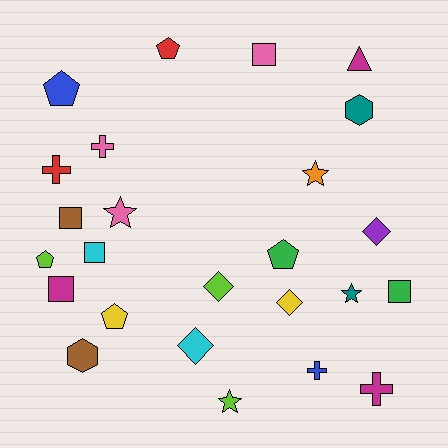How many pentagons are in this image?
There are 5 pentagons.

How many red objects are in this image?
There are 2 red objects.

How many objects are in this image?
There are 25 objects.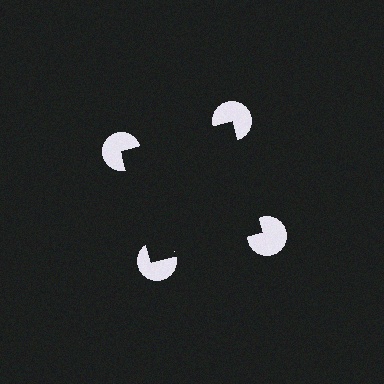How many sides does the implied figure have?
4 sides.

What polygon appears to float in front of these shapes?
An illusory square — its edges are inferred from the aligned wedge cuts in the pac-man discs, not physically drawn.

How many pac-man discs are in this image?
There are 4 — one at each vertex of the illusory square.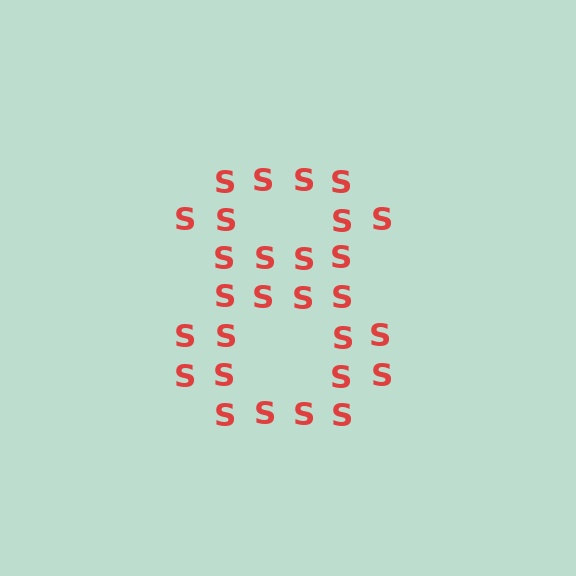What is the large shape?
The large shape is the digit 8.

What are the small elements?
The small elements are letter S's.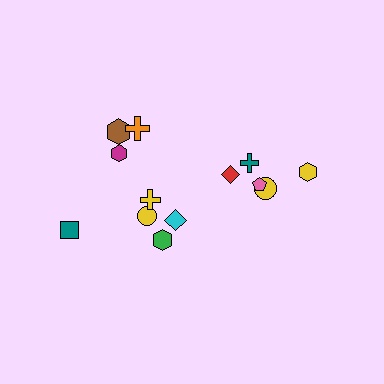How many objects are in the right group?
There are 5 objects.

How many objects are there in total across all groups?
There are 13 objects.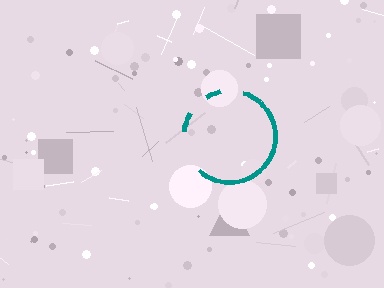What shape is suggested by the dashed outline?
The dashed outline suggests a circle.